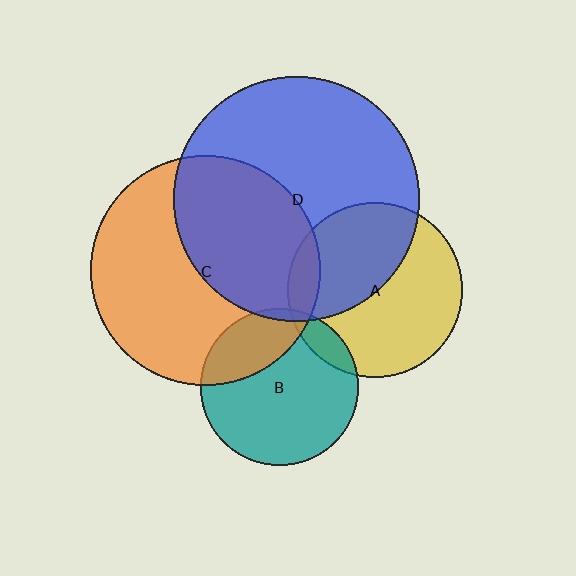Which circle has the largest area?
Circle D (blue).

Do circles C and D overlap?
Yes.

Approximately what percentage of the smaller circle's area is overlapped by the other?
Approximately 45%.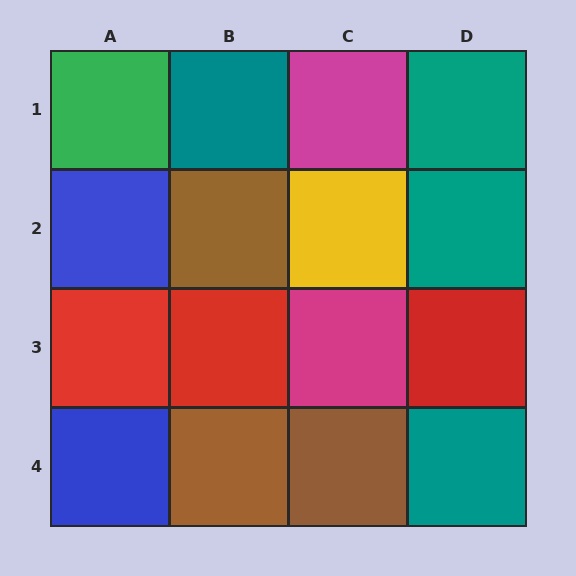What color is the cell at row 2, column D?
Teal.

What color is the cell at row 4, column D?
Teal.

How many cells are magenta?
2 cells are magenta.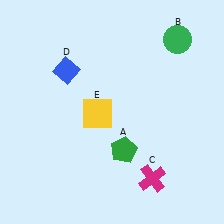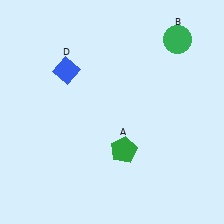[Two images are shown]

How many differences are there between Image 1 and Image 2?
There are 2 differences between the two images.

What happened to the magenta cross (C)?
The magenta cross (C) was removed in Image 2. It was in the bottom-right area of Image 1.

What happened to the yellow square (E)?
The yellow square (E) was removed in Image 2. It was in the bottom-left area of Image 1.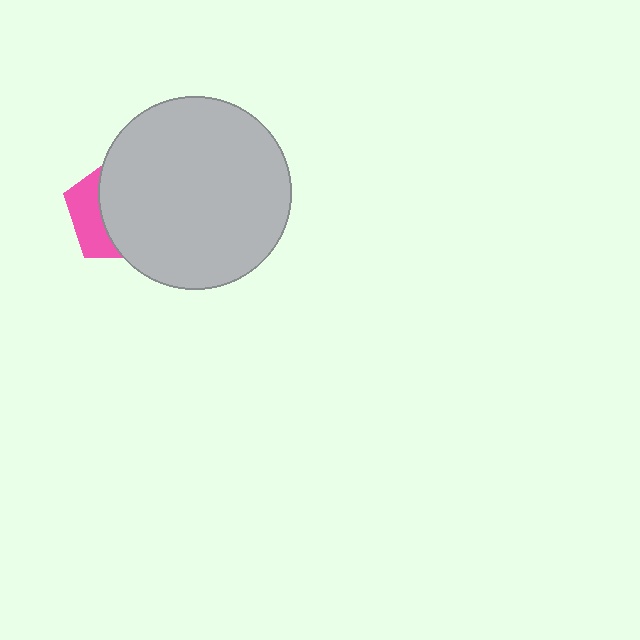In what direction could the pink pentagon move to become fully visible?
The pink pentagon could move left. That would shift it out from behind the light gray circle entirely.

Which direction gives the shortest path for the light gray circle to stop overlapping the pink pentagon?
Moving right gives the shortest separation.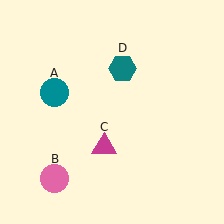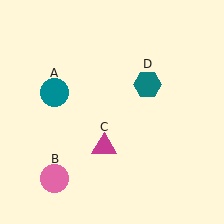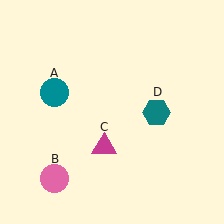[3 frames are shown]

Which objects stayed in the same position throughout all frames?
Teal circle (object A) and pink circle (object B) and magenta triangle (object C) remained stationary.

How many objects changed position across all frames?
1 object changed position: teal hexagon (object D).